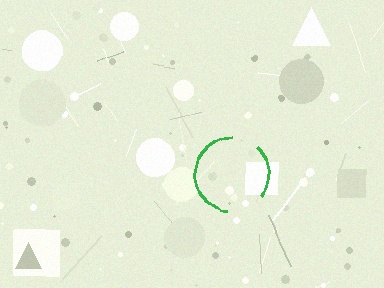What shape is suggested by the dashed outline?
The dashed outline suggests a circle.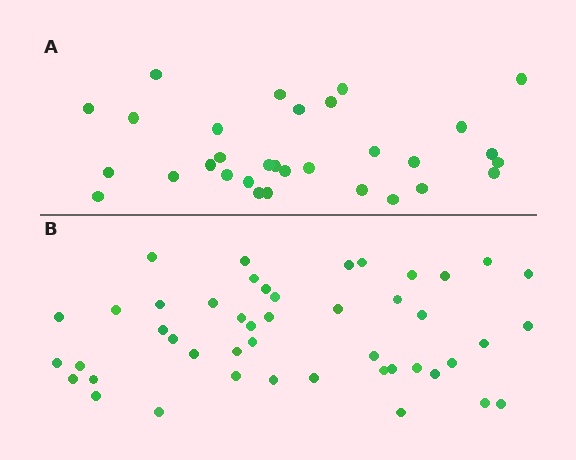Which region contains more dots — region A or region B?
Region B (the bottom region) has more dots.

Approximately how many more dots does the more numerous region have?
Region B has approximately 15 more dots than region A.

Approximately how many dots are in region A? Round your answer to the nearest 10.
About 30 dots. (The exact count is 31, which rounds to 30.)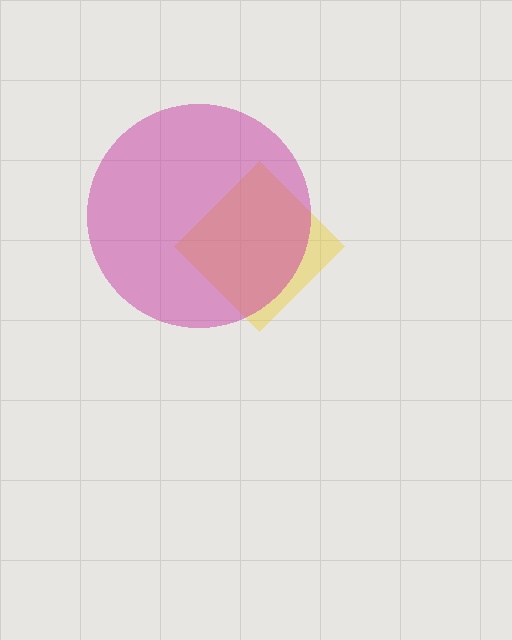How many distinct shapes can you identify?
There are 2 distinct shapes: a yellow diamond, a magenta circle.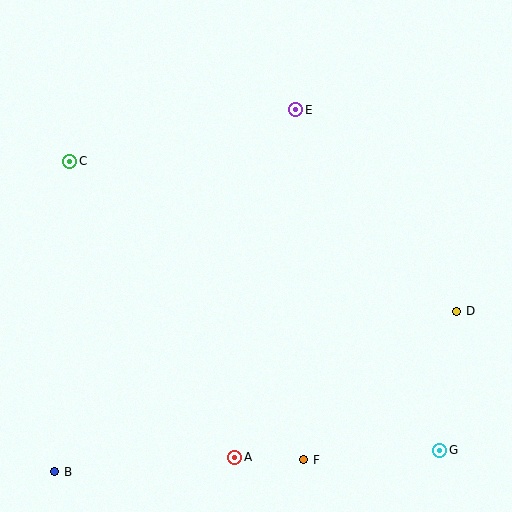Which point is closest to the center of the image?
Point E at (296, 110) is closest to the center.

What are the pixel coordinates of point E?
Point E is at (296, 110).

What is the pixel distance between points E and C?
The distance between E and C is 232 pixels.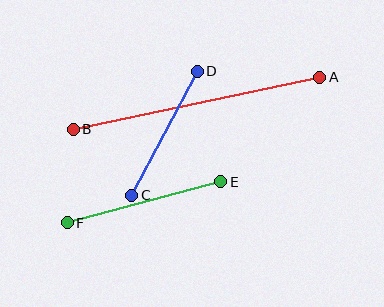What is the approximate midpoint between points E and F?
The midpoint is at approximately (144, 202) pixels.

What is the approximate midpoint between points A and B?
The midpoint is at approximately (196, 103) pixels.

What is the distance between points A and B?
The distance is approximately 252 pixels.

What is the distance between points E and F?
The distance is approximately 159 pixels.